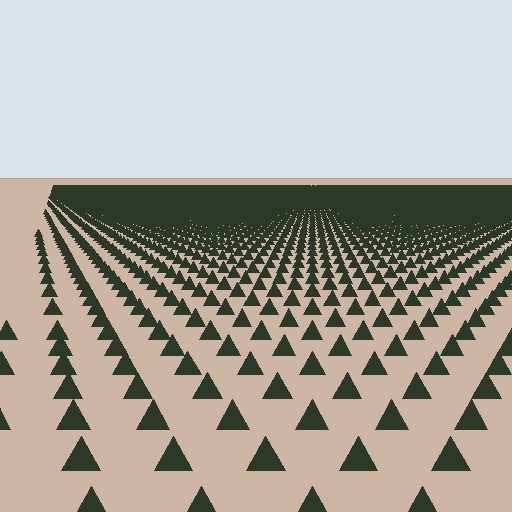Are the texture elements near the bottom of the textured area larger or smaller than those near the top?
Larger. Near the bottom, elements are closer to the viewer and appear at a bigger on-screen size.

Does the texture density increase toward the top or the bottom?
Density increases toward the top.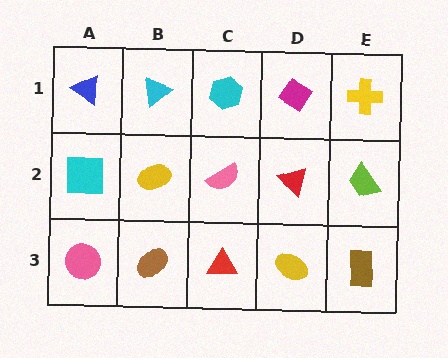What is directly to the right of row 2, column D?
A lime trapezoid.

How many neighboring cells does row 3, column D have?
3.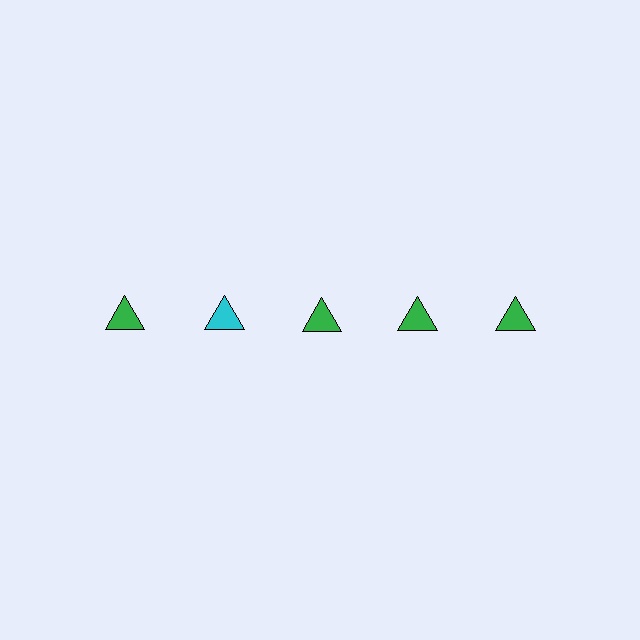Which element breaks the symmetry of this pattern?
The cyan triangle in the top row, second from left column breaks the symmetry. All other shapes are green triangles.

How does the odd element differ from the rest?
It has a different color: cyan instead of green.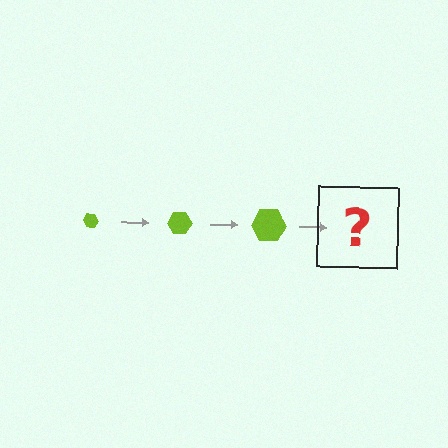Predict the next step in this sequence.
The next step is a lime hexagon, larger than the previous one.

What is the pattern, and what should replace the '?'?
The pattern is that the hexagon gets progressively larger each step. The '?' should be a lime hexagon, larger than the previous one.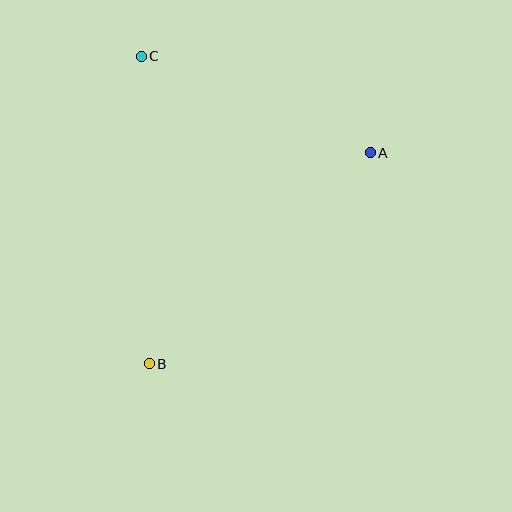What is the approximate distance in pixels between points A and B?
The distance between A and B is approximately 306 pixels.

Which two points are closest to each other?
Points A and C are closest to each other.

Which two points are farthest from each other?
Points B and C are farthest from each other.